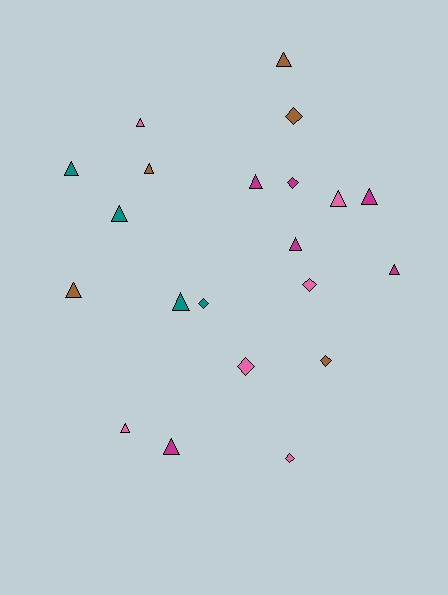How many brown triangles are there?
There are 3 brown triangles.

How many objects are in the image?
There are 21 objects.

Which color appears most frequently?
Pink, with 6 objects.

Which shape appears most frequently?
Triangle, with 14 objects.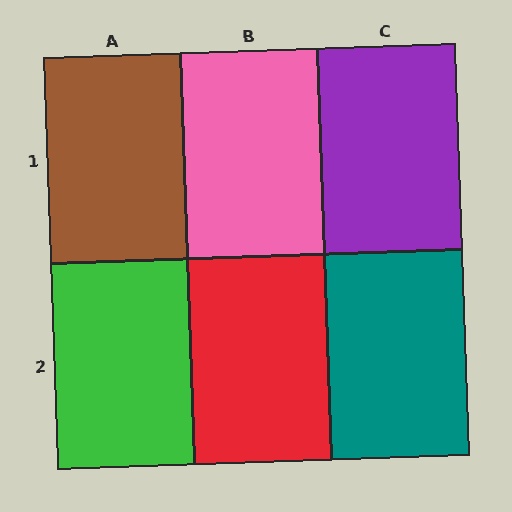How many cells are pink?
1 cell is pink.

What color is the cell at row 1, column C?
Purple.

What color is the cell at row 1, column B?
Pink.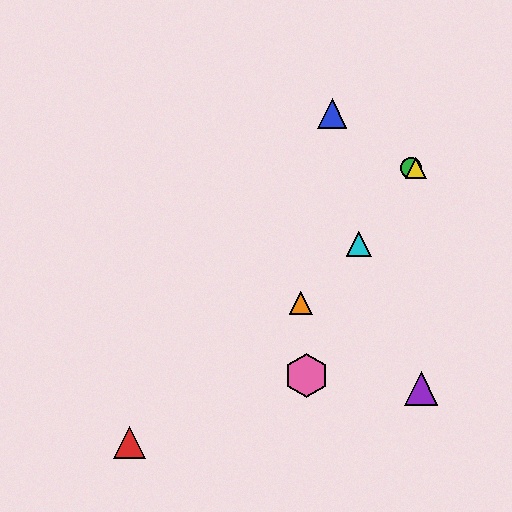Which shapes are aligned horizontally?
The green circle, the yellow triangle are aligned horizontally.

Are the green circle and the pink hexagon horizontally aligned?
No, the green circle is at y≈168 and the pink hexagon is at y≈376.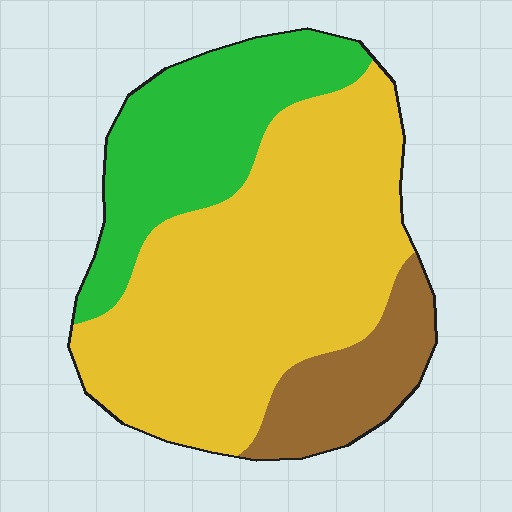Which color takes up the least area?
Brown, at roughly 15%.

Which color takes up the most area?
Yellow, at roughly 60%.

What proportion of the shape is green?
Green covers about 25% of the shape.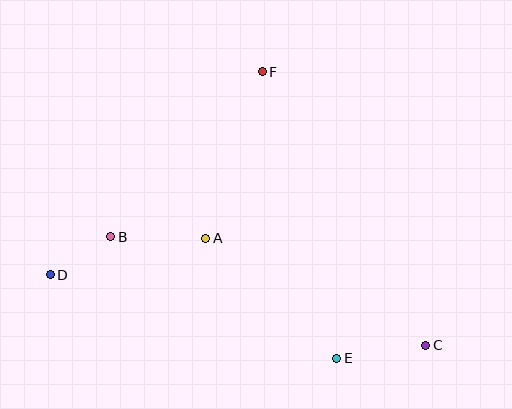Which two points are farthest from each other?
Points C and D are farthest from each other.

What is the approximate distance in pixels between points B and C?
The distance between B and C is approximately 333 pixels.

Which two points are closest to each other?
Points B and D are closest to each other.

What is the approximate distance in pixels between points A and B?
The distance between A and B is approximately 95 pixels.